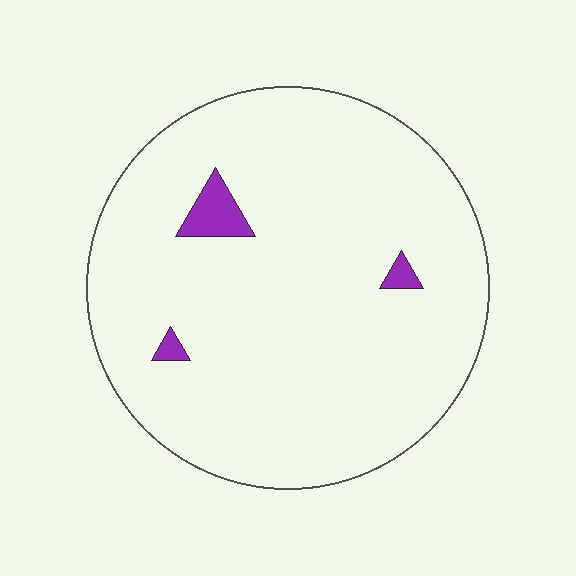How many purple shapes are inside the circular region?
3.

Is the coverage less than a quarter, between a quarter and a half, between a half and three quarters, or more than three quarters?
Less than a quarter.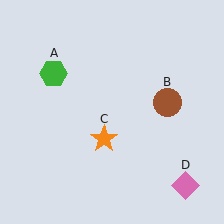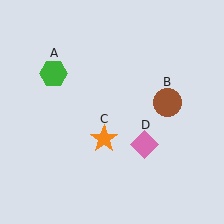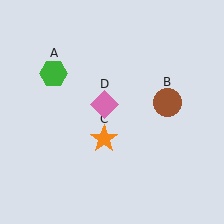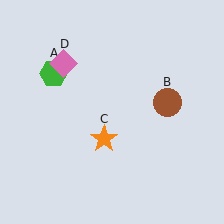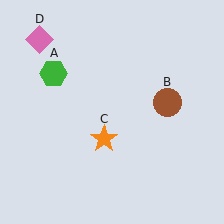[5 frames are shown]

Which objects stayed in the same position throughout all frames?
Green hexagon (object A) and brown circle (object B) and orange star (object C) remained stationary.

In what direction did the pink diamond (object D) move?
The pink diamond (object D) moved up and to the left.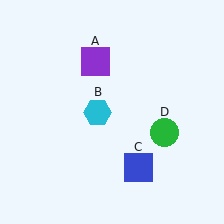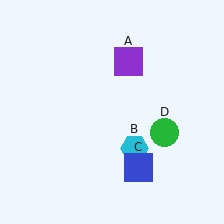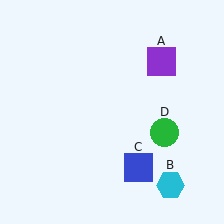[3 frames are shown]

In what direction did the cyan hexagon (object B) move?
The cyan hexagon (object B) moved down and to the right.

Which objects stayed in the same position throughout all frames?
Blue square (object C) and green circle (object D) remained stationary.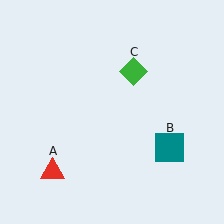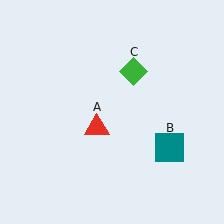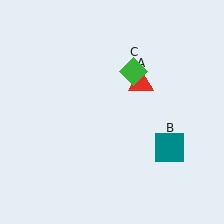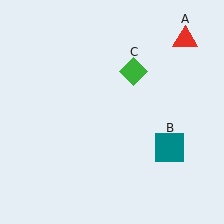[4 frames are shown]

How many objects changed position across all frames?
1 object changed position: red triangle (object A).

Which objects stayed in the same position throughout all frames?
Teal square (object B) and green diamond (object C) remained stationary.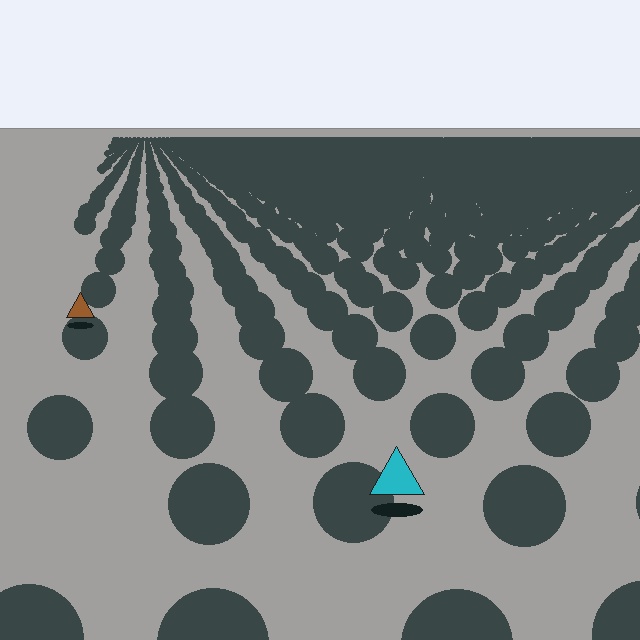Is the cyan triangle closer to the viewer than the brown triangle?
Yes. The cyan triangle is closer — you can tell from the texture gradient: the ground texture is coarser near it.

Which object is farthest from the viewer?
The brown triangle is farthest from the viewer. It appears smaller and the ground texture around it is denser.